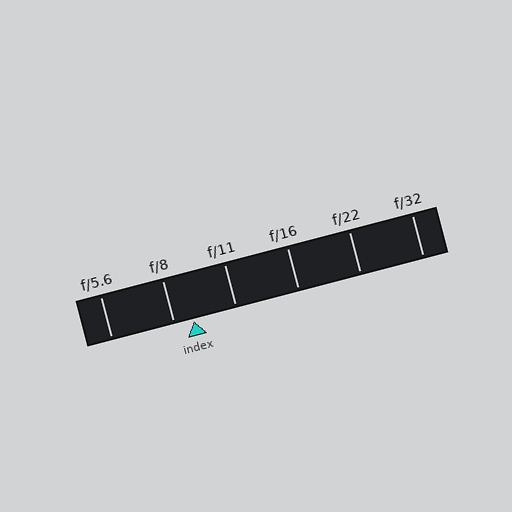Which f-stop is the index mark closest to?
The index mark is closest to f/8.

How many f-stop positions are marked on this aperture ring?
There are 6 f-stop positions marked.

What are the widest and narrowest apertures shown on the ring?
The widest aperture shown is f/5.6 and the narrowest is f/32.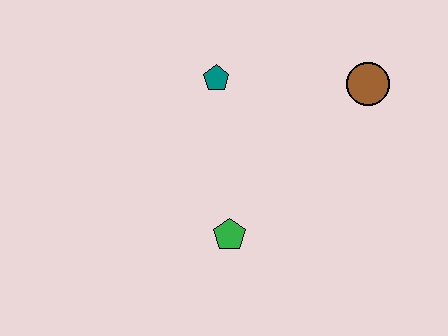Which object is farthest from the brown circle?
The green pentagon is farthest from the brown circle.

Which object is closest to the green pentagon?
The teal pentagon is closest to the green pentagon.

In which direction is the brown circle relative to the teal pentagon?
The brown circle is to the right of the teal pentagon.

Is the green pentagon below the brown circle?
Yes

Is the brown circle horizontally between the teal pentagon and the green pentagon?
No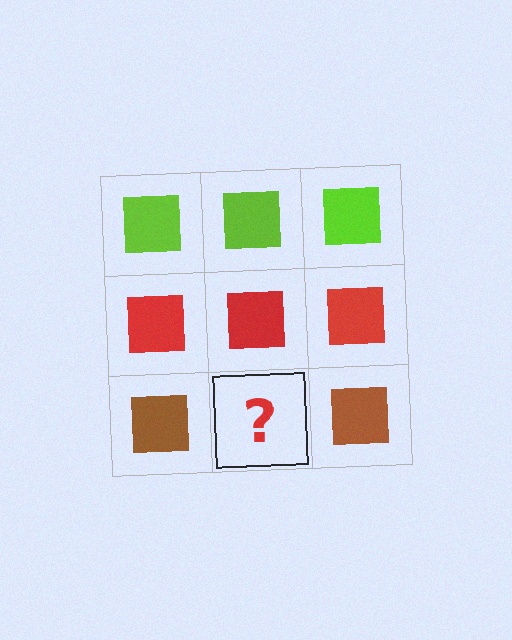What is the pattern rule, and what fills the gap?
The rule is that each row has a consistent color. The gap should be filled with a brown square.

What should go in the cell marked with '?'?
The missing cell should contain a brown square.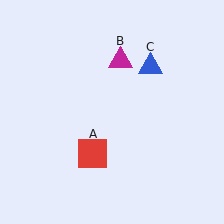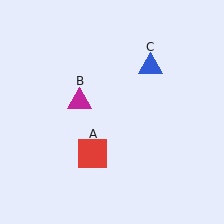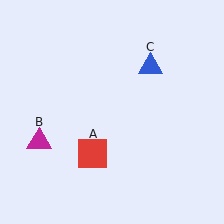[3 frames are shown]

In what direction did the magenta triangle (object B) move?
The magenta triangle (object B) moved down and to the left.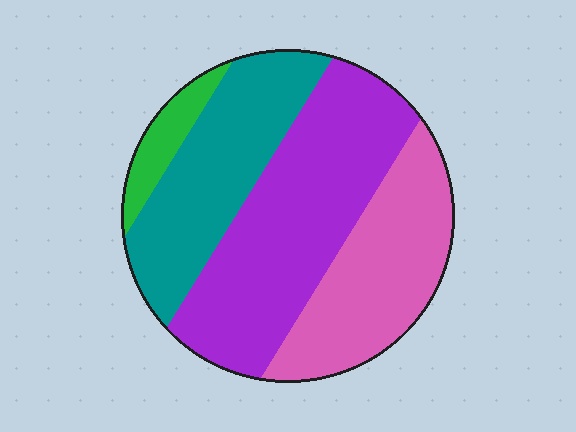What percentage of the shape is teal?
Teal takes up between a quarter and a half of the shape.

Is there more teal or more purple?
Purple.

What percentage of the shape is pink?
Pink covers roughly 25% of the shape.